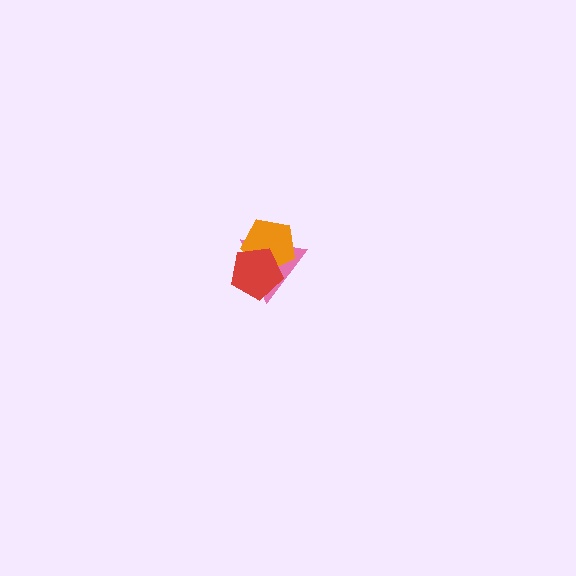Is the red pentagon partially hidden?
No, no other shape covers it.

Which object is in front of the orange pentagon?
The red pentagon is in front of the orange pentagon.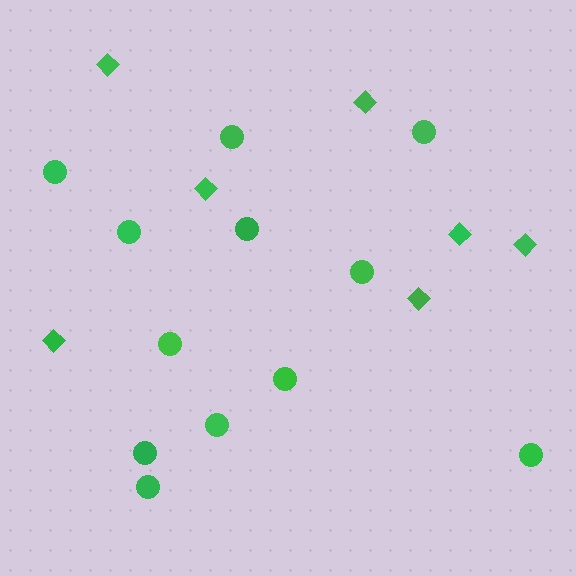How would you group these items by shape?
There are 2 groups: one group of diamonds (7) and one group of circles (12).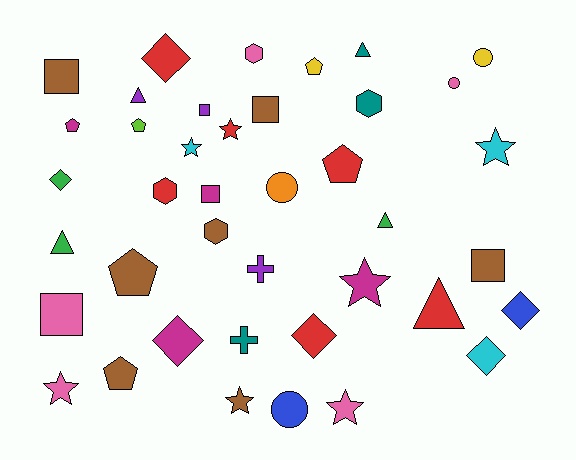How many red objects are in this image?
There are 6 red objects.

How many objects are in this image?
There are 40 objects.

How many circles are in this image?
There are 4 circles.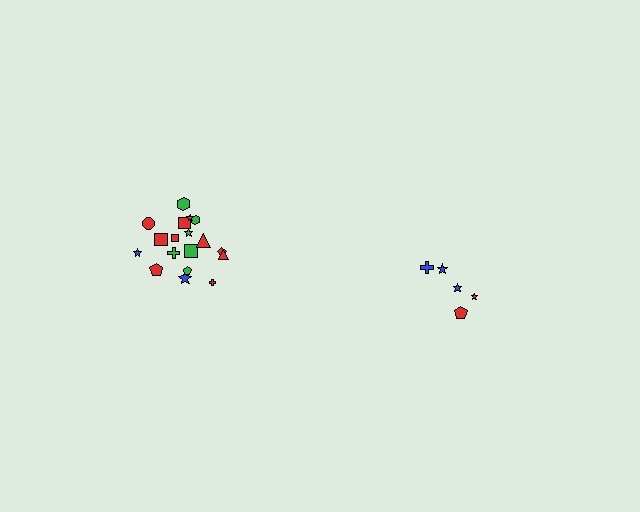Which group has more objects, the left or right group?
The left group.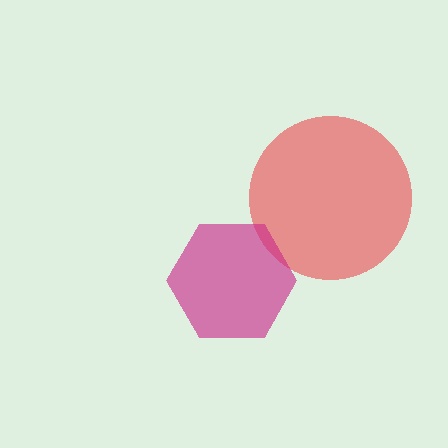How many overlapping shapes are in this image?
There are 2 overlapping shapes in the image.